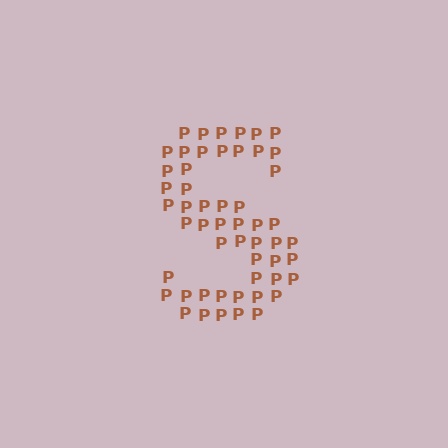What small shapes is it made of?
It is made of small letter P's.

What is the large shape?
The large shape is the letter S.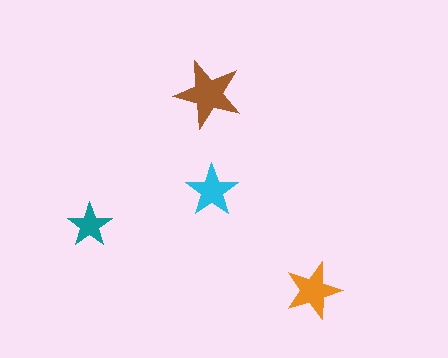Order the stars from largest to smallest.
the brown one, the orange one, the cyan one, the teal one.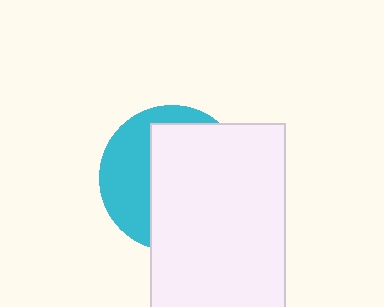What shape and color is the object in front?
The object in front is a white rectangle.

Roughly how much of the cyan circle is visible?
A small part of it is visible (roughly 37%).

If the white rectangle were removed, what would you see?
You would see the complete cyan circle.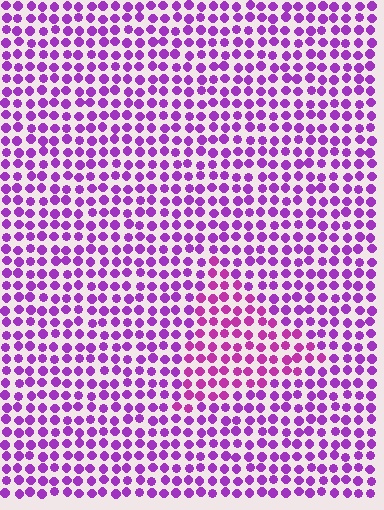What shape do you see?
I see a triangle.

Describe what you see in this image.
The image is filled with small purple elements in a uniform arrangement. A triangle-shaped region is visible where the elements are tinted to a slightly different hue, forming a subtle color boundary.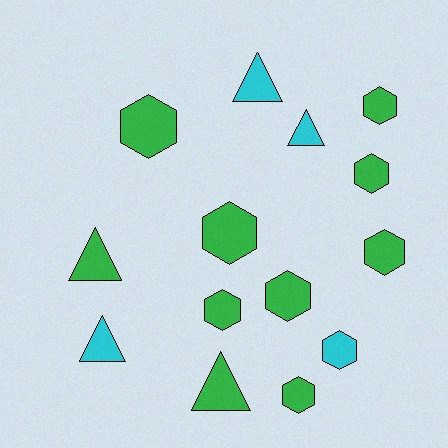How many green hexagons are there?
There are 8 green hexagons.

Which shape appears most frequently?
Hexagon, with 9 objects.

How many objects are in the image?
There are 14 objects.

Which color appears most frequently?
Green, with 10 objects.